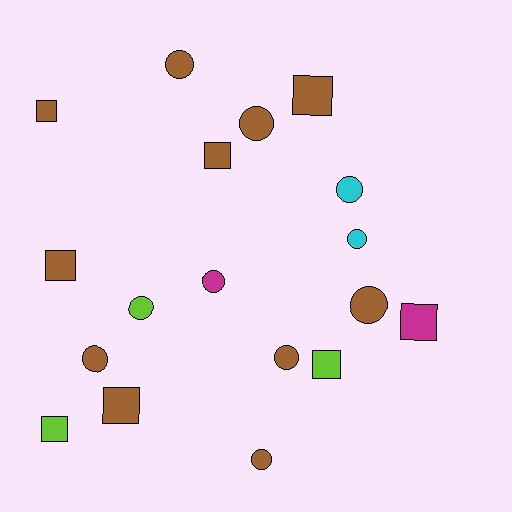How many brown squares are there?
There are 5 brown squares.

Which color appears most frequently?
Brown, with 11 objects.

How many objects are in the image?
There are 18 objects.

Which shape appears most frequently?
Circle, with 10 objects.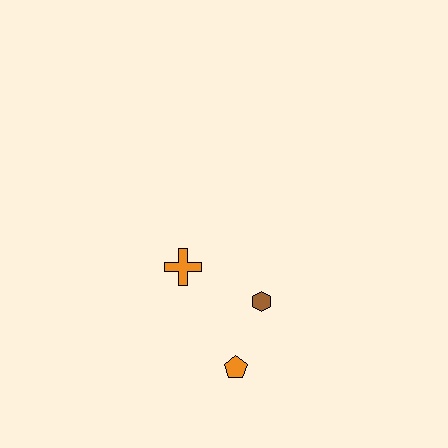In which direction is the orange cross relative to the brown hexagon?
The orange cross is to the left of the brown hexagon.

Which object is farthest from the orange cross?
The orange pentagon is farthest from the orange cross.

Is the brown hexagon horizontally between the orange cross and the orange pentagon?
No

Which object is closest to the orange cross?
The brown hexagon is closest to the orange cross.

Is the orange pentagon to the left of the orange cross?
No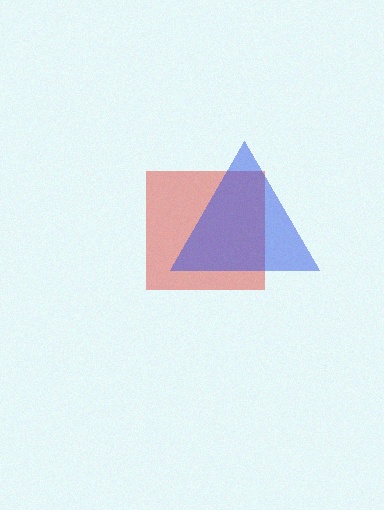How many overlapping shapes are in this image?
There are 2 overlapping shapes in the image.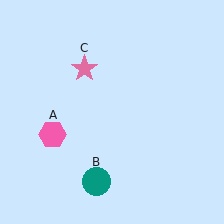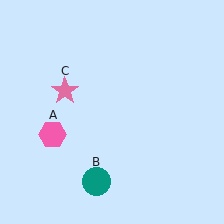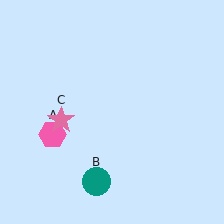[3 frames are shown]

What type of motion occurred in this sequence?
The pink star (object C) rotated counterclockwise around the center of the scene.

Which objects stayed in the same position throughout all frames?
Pink hexagon (object A) and teal circle (object B) remained stationary.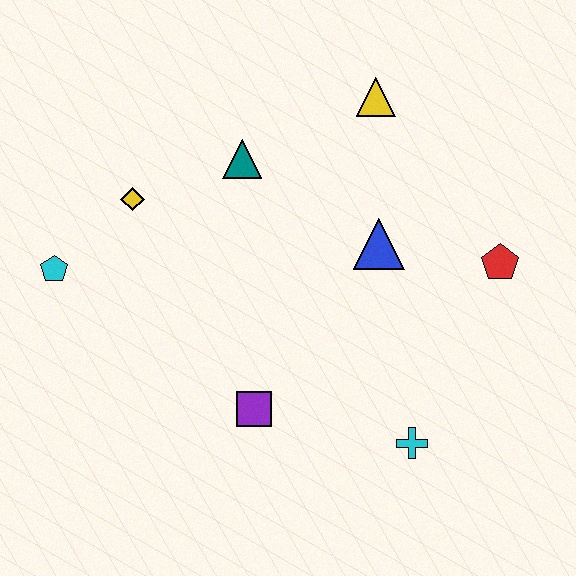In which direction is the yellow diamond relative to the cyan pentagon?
The yellow diamond is to the right of the cyan pentagon.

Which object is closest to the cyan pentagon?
The yellow diamond is closest to the cyan pentagon.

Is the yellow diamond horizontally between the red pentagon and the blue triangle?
No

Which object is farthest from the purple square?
The yellow triangle is farthest from the purple square.